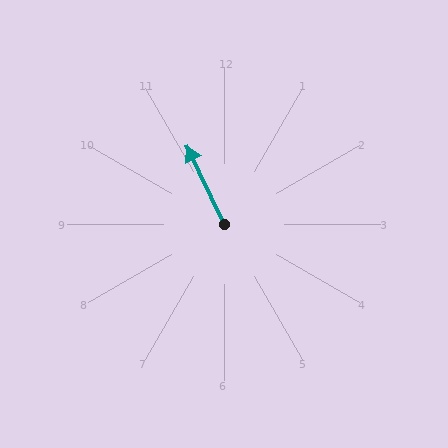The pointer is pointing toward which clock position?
Roughly 11 o'clock.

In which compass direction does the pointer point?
Northwest.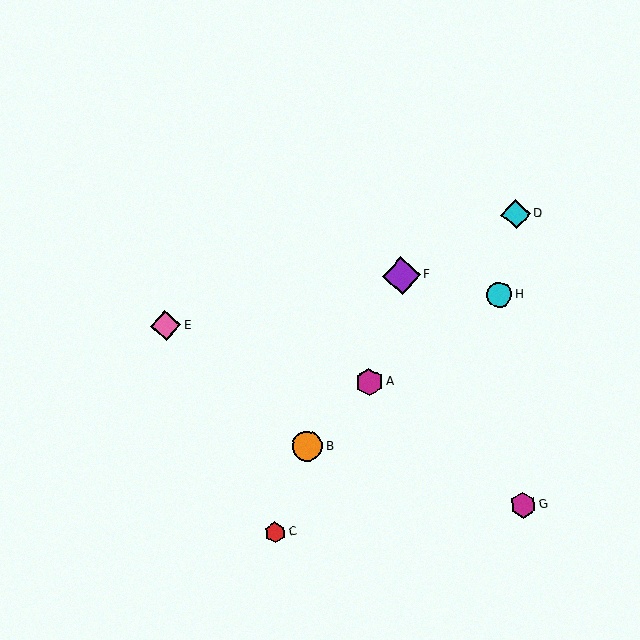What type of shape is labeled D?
Shape D is a cyan diamond.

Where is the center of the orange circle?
The center of the orange circle is at (307, 447).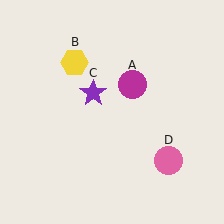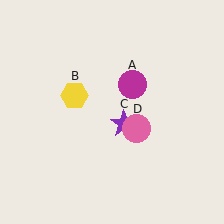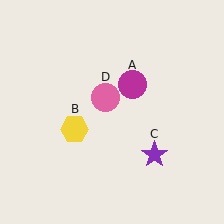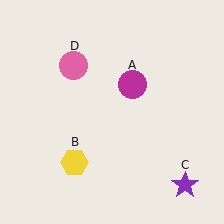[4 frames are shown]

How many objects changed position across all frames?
3 objects changed position: yellow hexagon (object B), purple star (object C), pink circle (object D).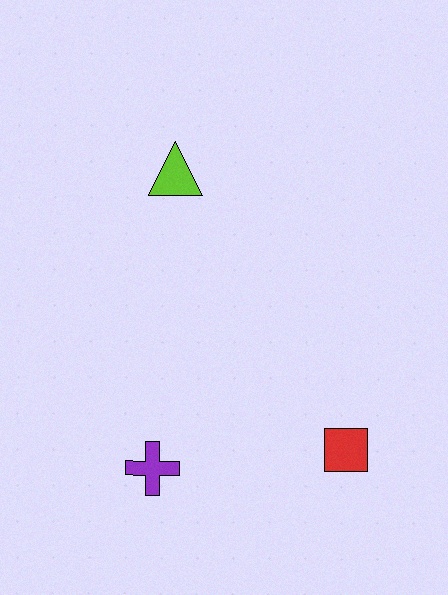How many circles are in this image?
There are no circles.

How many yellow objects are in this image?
There are no yellow objects.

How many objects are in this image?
There are 3 objects.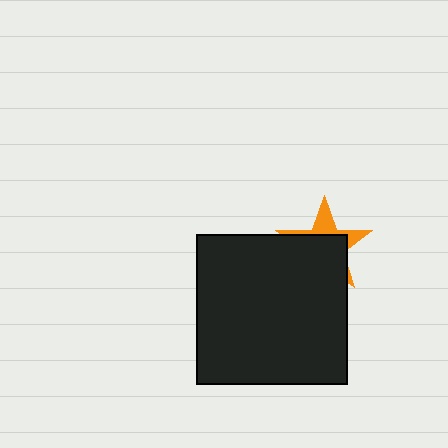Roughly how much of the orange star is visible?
A small part of it is visible (roughly 33%).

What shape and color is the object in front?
The object in front is a black square.